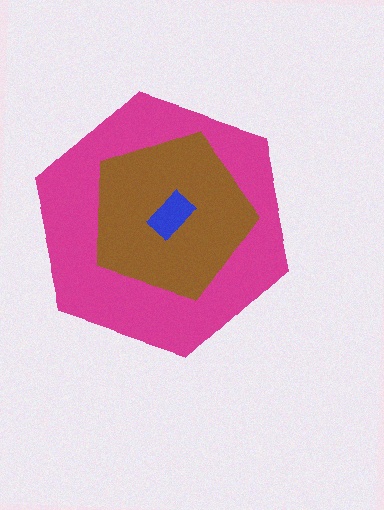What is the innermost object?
The blue rectangle.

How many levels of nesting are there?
3.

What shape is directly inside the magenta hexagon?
The brown pentagon.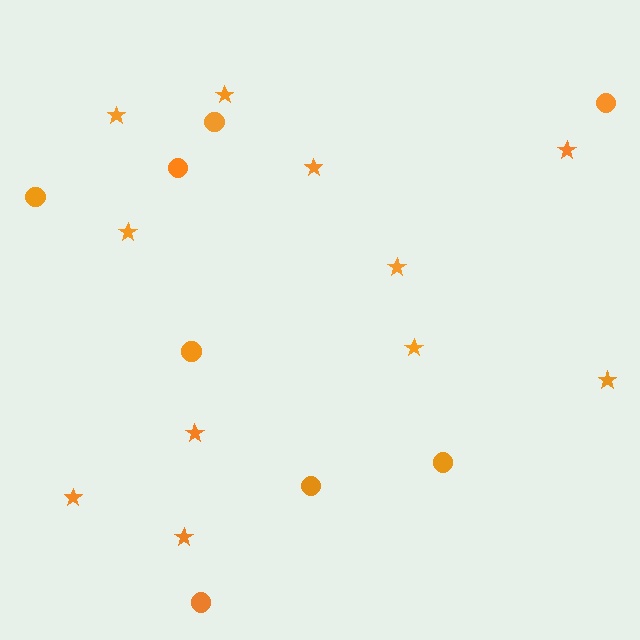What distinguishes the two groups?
There are 2 groups: one group of circles (8) and one group of stars (11).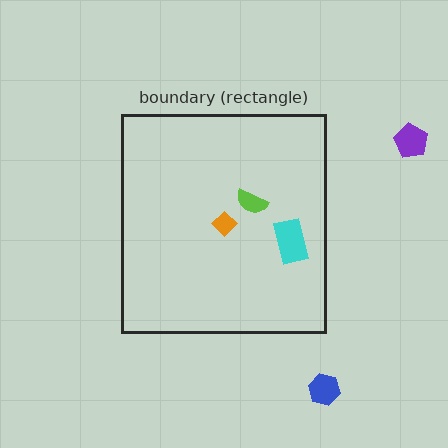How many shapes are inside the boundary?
3 inside, 2 outside.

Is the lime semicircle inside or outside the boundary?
Inside.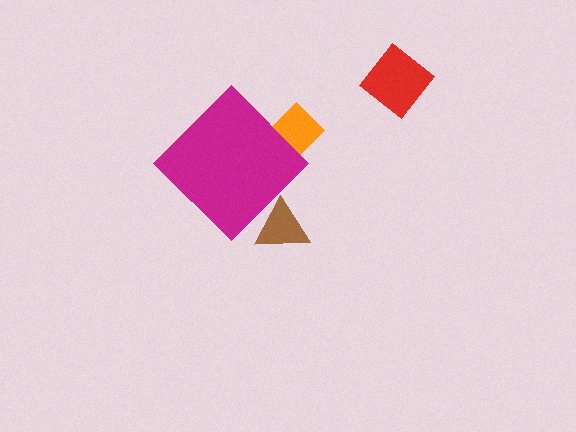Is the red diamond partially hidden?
No, the red diamond is fully visible.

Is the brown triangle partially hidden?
Yes, the brown triangle is partially hidden behind the magenta diamond.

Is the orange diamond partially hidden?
Yes, the orange diamond is partially hidden behind the magenta diamond.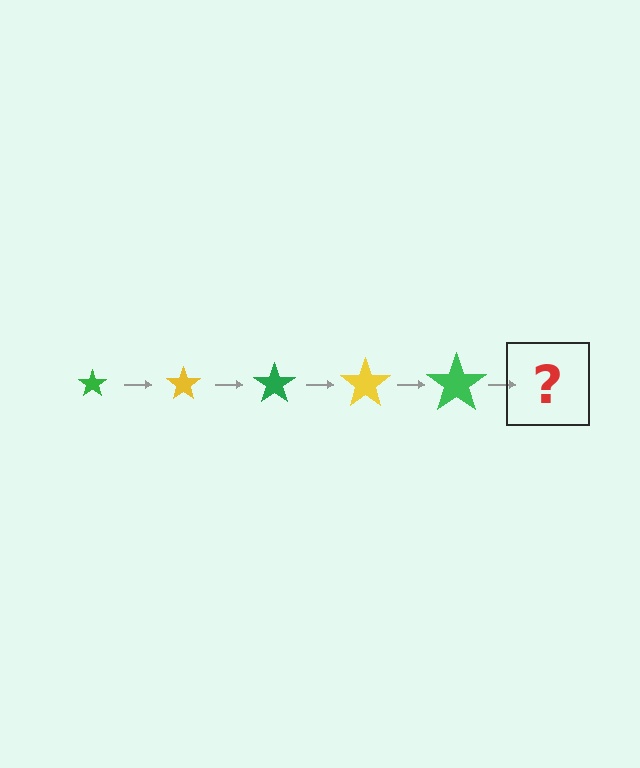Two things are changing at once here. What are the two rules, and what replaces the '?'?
The two rules are that the star grows larger each step and the color cycles through green and yellow. The '?' should be a yellow star, larger than the previous one.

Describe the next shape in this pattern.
It should be a yellow star, larger than the previous one.